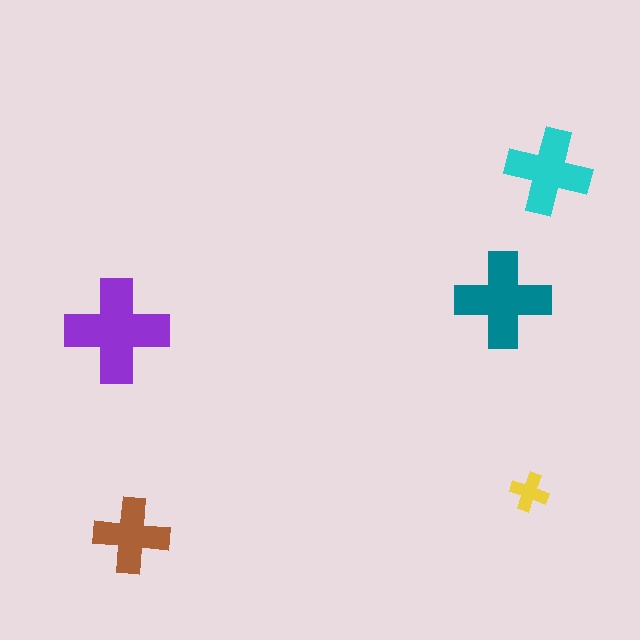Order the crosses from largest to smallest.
the purple one, the teal one, the cyan one, the brown one, the yellow one.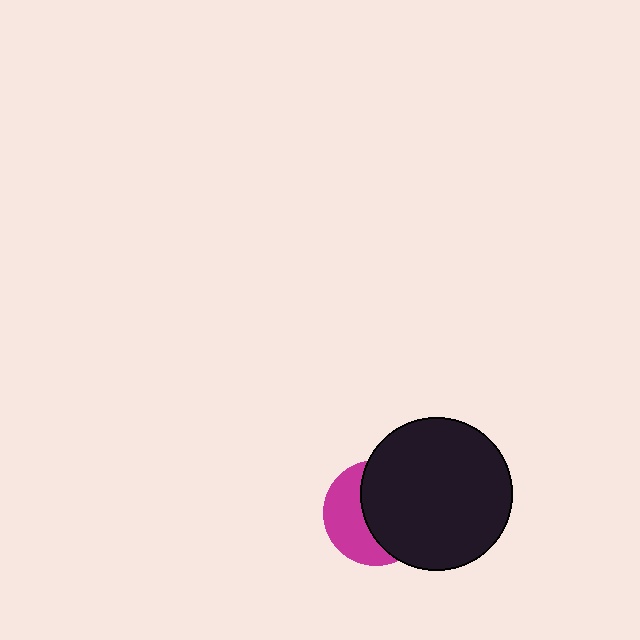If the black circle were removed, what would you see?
You would see the complete magenta circle.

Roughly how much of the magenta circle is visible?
A small part of it is visible (roughly 42%).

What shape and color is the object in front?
The object in front is a black circle.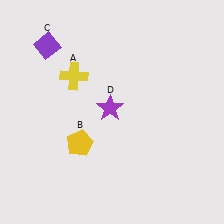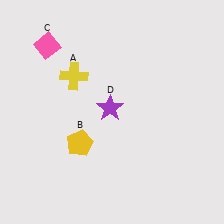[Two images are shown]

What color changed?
The diamond (C) changed from purple in Image 1 to pink in Image 2.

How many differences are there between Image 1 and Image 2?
There is 1 difference between the two images.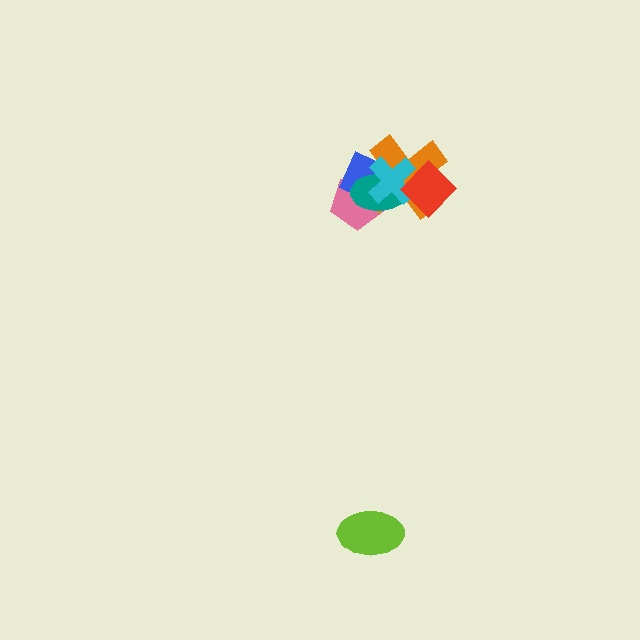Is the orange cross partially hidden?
Yes, it is partially covered by another shape.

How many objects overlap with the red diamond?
3 objects overlap with the red diamond.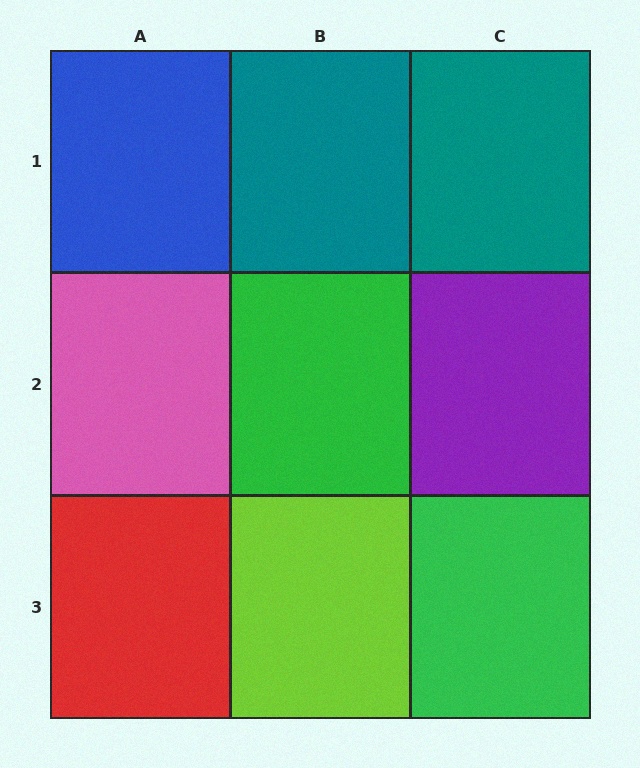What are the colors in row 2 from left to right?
Pink, green, purple.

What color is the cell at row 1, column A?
Blue.